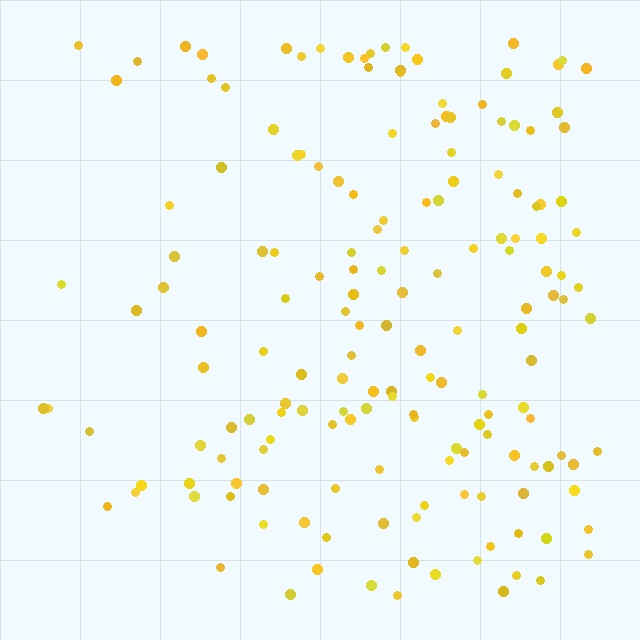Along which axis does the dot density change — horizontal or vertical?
Horizontal.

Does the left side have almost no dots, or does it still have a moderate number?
Still a moderate number, just noticeably fewer than the right.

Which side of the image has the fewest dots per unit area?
The left.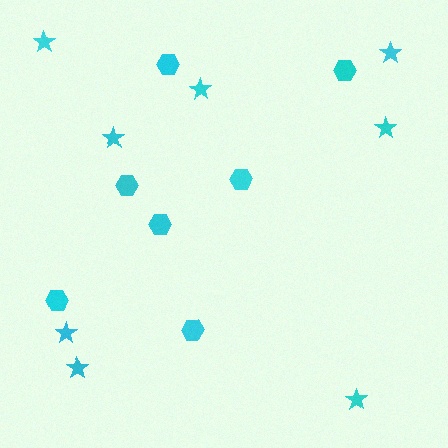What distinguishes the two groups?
There are 2 groups: one group of stars (8) and one group of hexagons (7).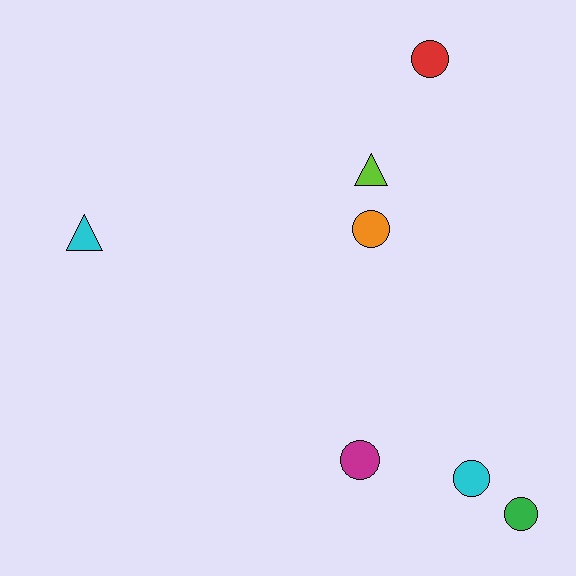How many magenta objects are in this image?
There is 1 magenta object.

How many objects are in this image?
There are 7 objects.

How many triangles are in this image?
There are 2 triangles.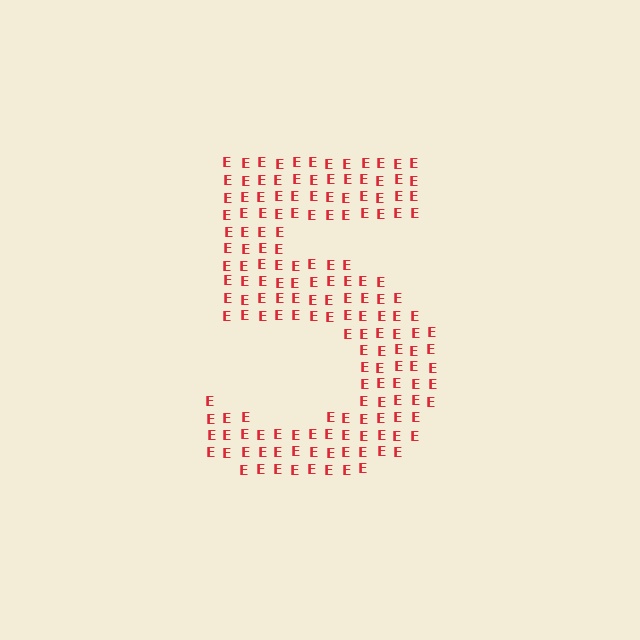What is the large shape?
The large shape is the digit 5.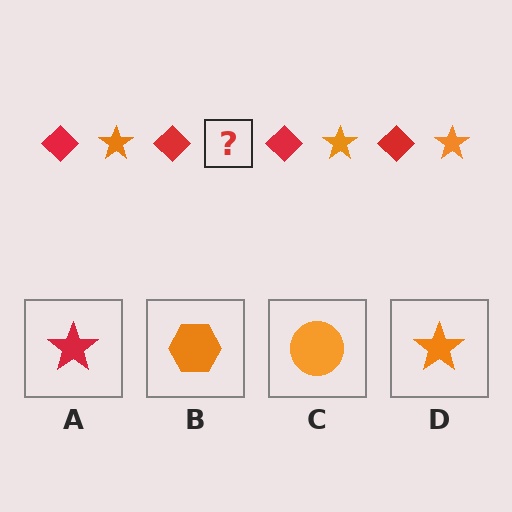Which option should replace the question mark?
Option D.